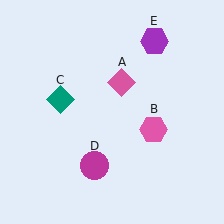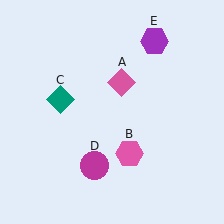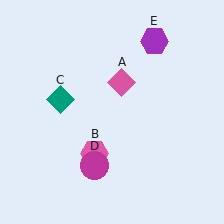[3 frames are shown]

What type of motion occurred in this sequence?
The pink hexagon (object B) rotated clockwise around the center of the scene.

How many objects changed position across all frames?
1 object changed position: pink hexagon (object B).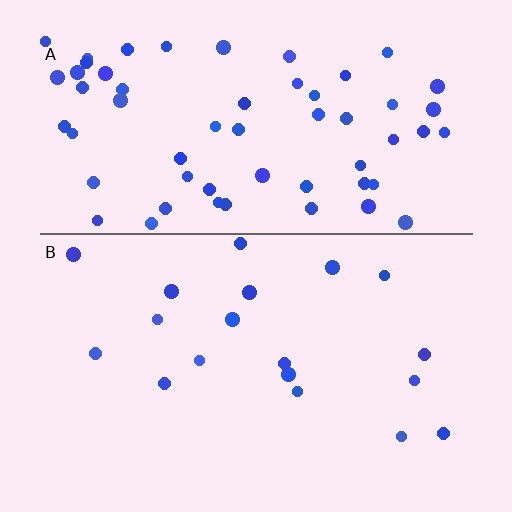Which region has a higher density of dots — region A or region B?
A (the top).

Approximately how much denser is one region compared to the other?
Approximately 3.2× — region A over region B.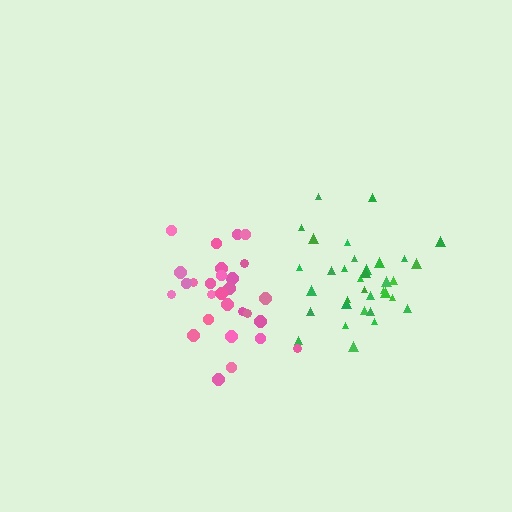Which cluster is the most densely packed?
Green.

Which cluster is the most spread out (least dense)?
Pink.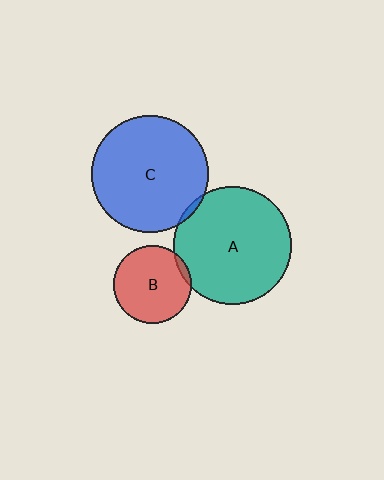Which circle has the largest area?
Circle A (teal).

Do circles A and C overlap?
Yes.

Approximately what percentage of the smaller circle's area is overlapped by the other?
Approximately 5%.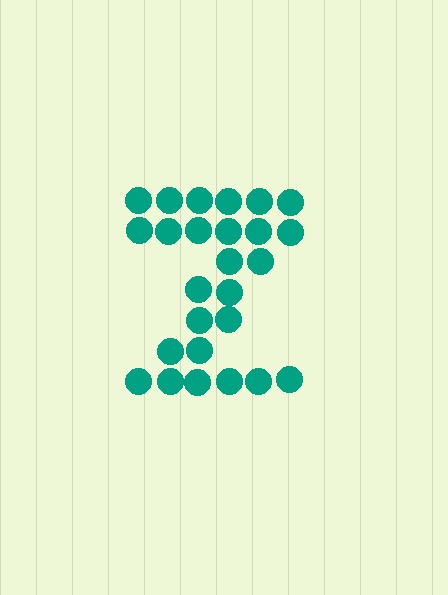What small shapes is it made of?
It is made of small circles.